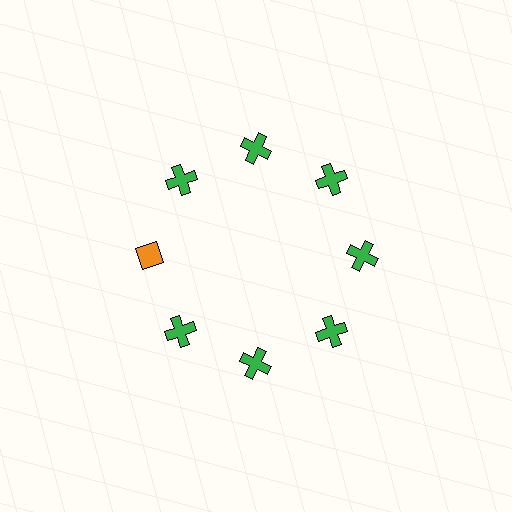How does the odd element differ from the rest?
It differs in both color (orange instead of green) and shape (diamond instead of cross).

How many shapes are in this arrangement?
There are 8 shapes arranged in a ring pattern.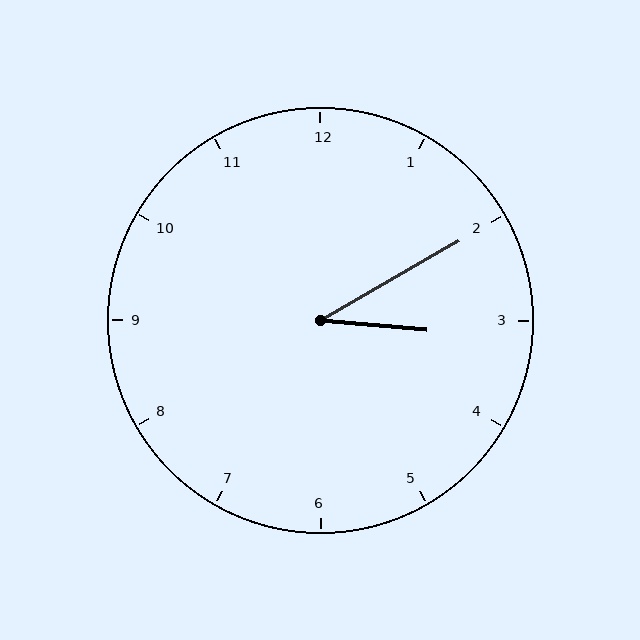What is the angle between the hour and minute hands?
Approximately 35 degrees.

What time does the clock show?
3:10.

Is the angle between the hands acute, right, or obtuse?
It is acute.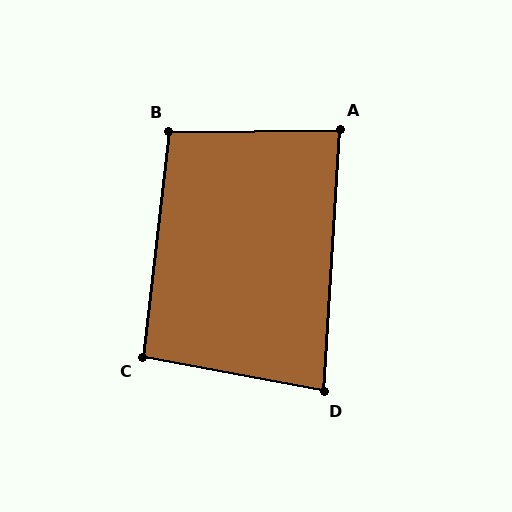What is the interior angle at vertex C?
Approximately 94 degrees (approximately right).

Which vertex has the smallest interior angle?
D, at approximately 83 degrees.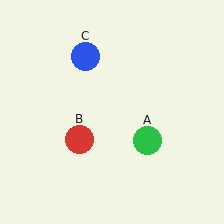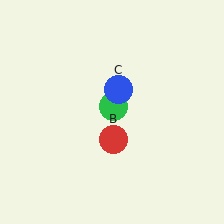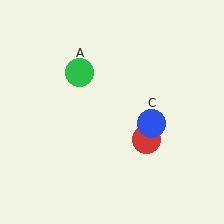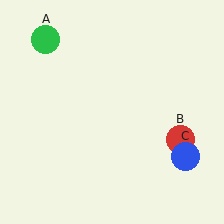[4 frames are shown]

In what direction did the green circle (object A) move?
The green circle (object A) moved up and to the left.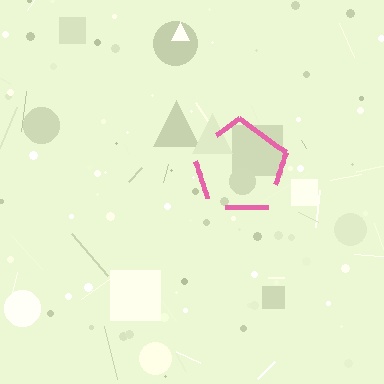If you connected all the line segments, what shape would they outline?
They would outline a pentagon.